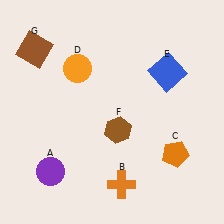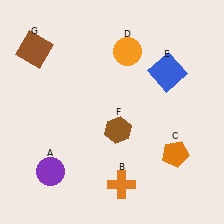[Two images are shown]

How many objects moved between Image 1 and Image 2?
1 object moved between the two images.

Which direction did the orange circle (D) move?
The orange circle (D) moved right.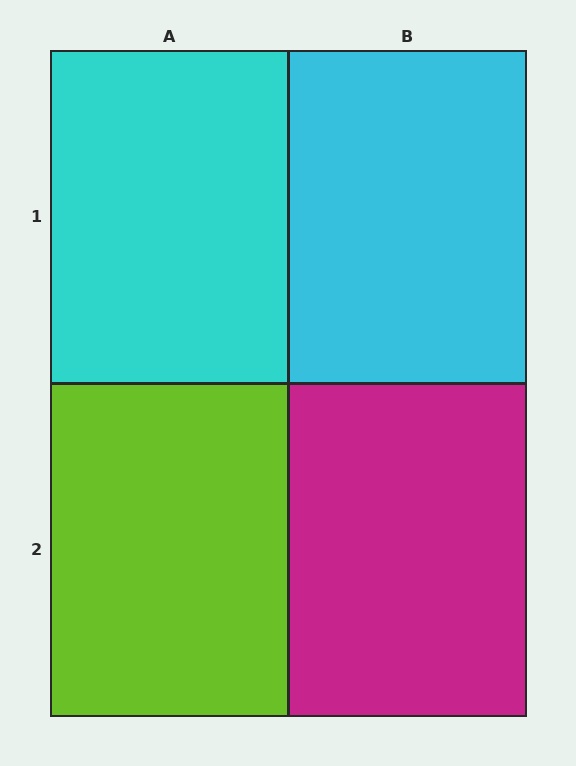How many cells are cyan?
2 cells are cyan.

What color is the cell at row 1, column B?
Cyan.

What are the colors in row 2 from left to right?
Lime, magenta.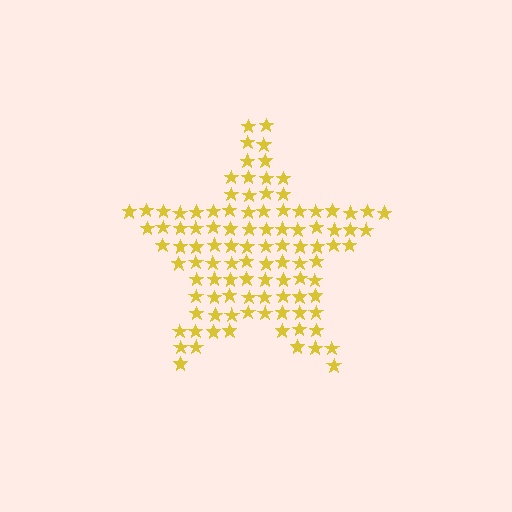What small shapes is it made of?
It is made of small stars.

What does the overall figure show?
The overall figure shows a star.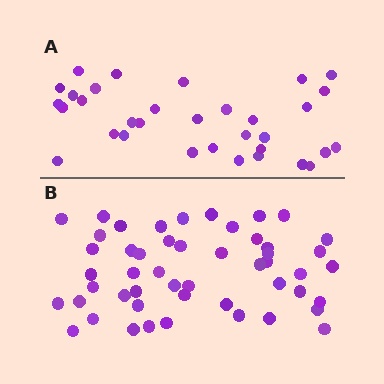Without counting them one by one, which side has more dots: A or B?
Region B (the bottom region) has more dots.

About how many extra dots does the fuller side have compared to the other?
Region B has approximately 15 more dots than region A.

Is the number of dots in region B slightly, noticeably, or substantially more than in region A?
Region B has substantially more. The ratio is roughly 1.5 to 1.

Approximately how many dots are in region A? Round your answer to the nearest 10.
About 30 dots. (The exact count is 33, which rounds to 30.)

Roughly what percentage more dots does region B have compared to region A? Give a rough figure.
About 50% more.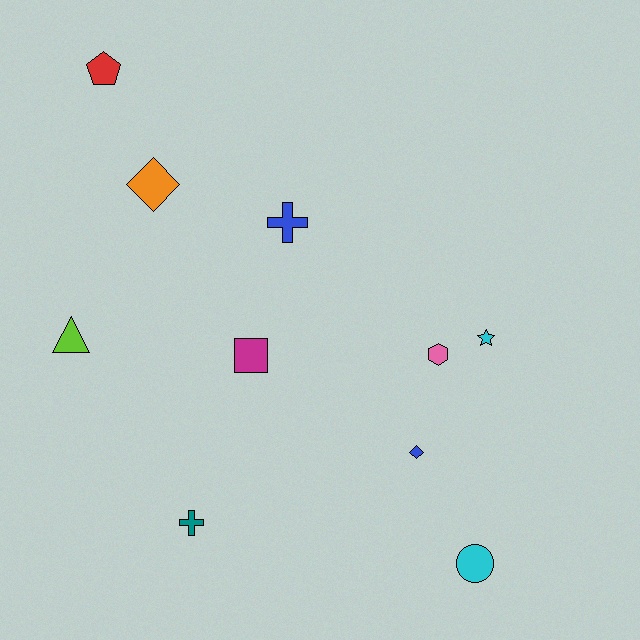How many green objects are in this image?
There are no green objects.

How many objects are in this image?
There are 10 objects.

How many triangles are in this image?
There is 1 triangle.